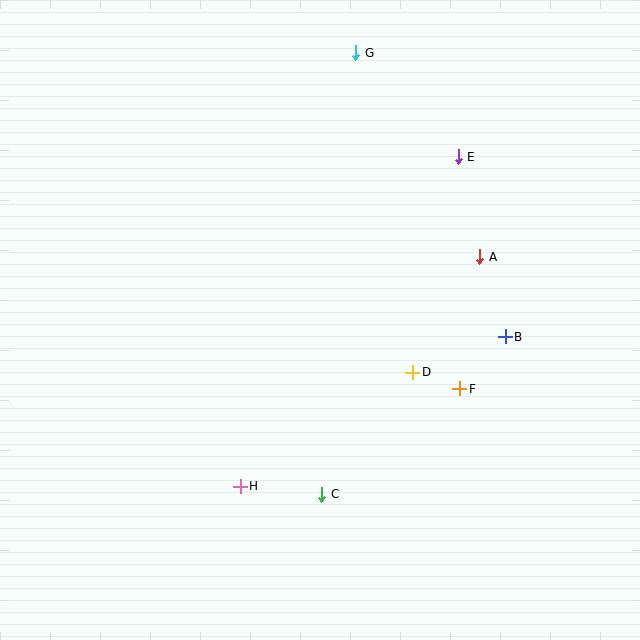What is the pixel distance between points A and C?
The distance between A and C is 285 pixels.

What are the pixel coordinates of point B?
Point B is at (505, 337).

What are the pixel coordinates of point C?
Point C is at (322, 494).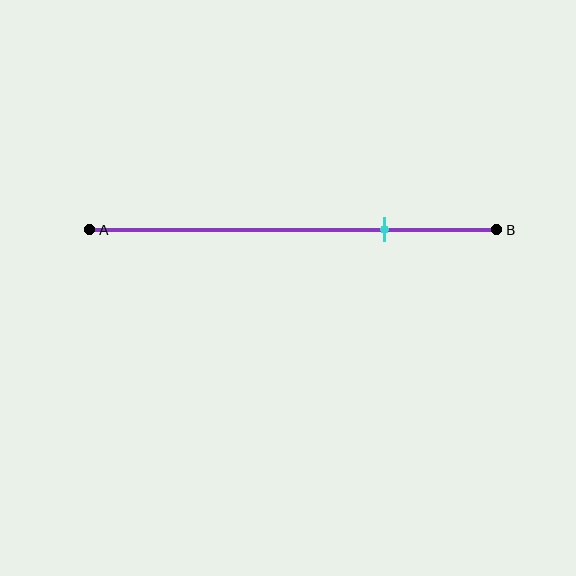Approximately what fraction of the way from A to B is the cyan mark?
The cyan mark is approximately 70% of the way from A to B.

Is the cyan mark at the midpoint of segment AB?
No, the mark is at about 70% from A, not at the 50% midpoint.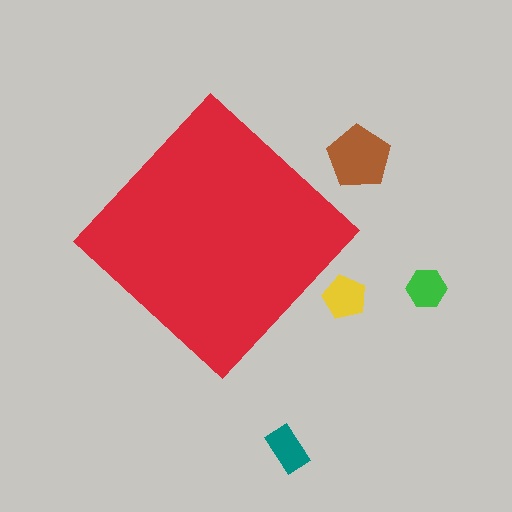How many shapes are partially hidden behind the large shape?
0 shapes are partially hidden.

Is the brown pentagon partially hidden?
No, the brown pentagon is fully visible.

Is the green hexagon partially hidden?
No, the green hexagon is fully visible.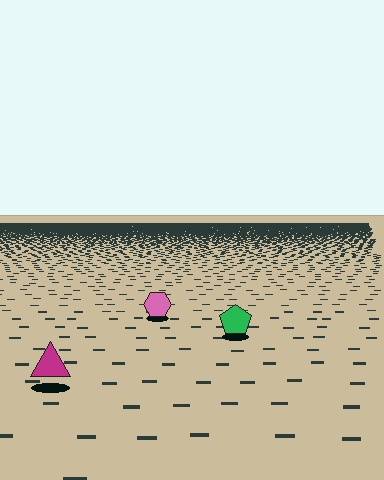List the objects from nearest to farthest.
From nearest to farthest: the magenta triangle, the green pentagon, the pink hexagon.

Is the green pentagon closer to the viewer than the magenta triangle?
No. The magenta triangle is closer — you can tell from the texture gradient: the ground texture is coarser near it.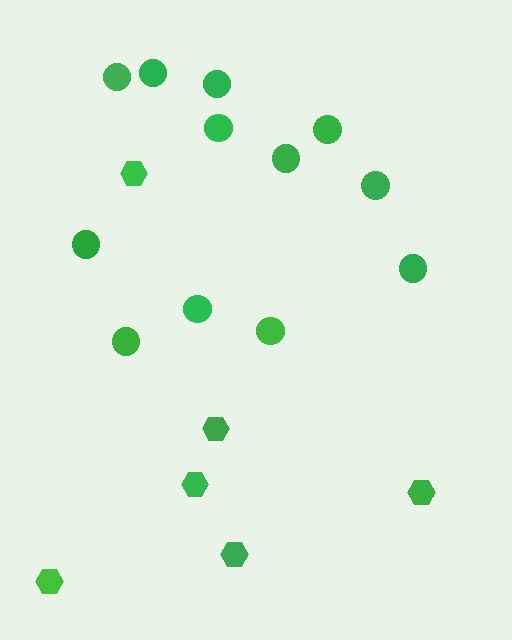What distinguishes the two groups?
There are 2 groups: one group of hexagons (6) and one group of circles (12).